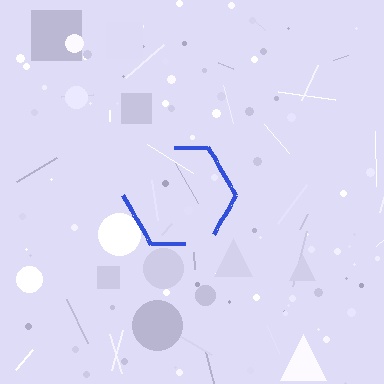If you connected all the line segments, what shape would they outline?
They would outline a hexagon.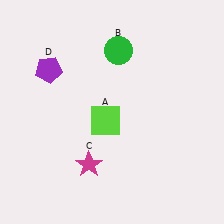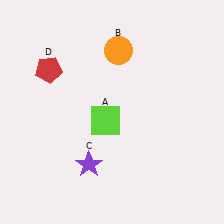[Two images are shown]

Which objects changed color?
B changed from green to orange. C changed from magenta to purple. D changed from purple to red.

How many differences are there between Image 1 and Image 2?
There are 3 differences between the two images.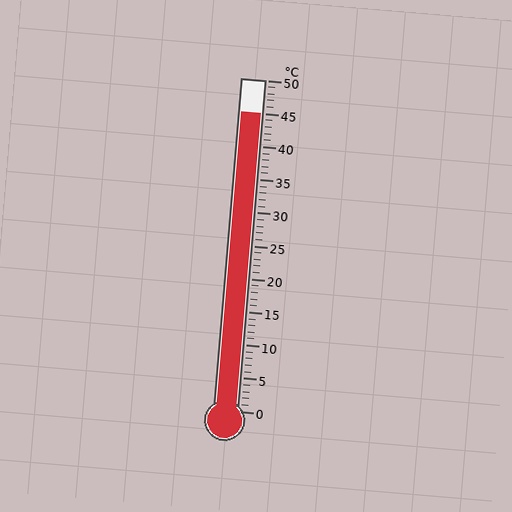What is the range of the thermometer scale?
The thermometer scale ranges from 0°C to 50°C.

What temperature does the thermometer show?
The thermometer shows approximately 45°C.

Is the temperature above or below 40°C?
The temperature is above 40°C.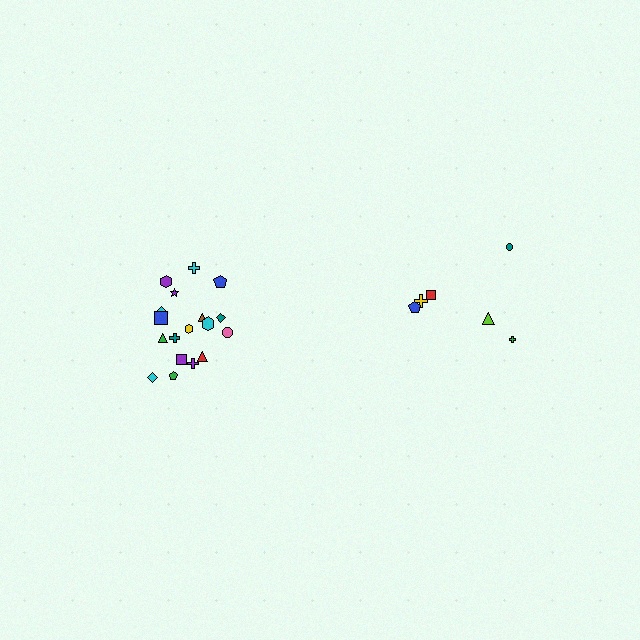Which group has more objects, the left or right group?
The left group.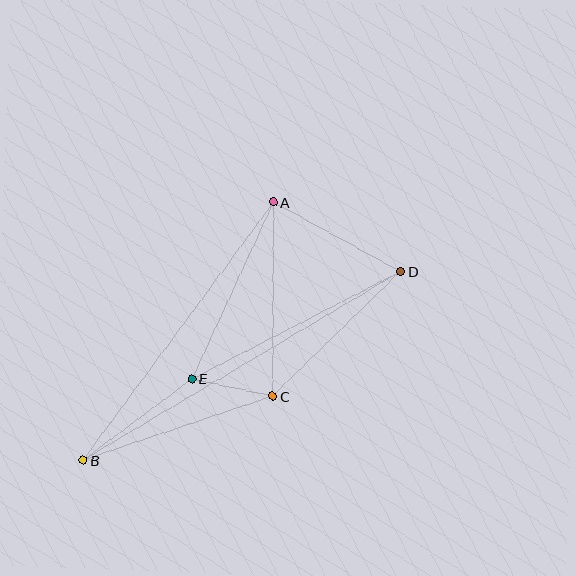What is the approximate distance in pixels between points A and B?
The distance between A and B is approximately 321 pixels.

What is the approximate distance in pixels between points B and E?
The distance between B and E is approximately 135 pixels.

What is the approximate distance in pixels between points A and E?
The distance between A and E is approximately 195 pixels.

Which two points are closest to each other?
Points C and E are closest to each other.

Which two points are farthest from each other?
Points B and D are farthest from each other.